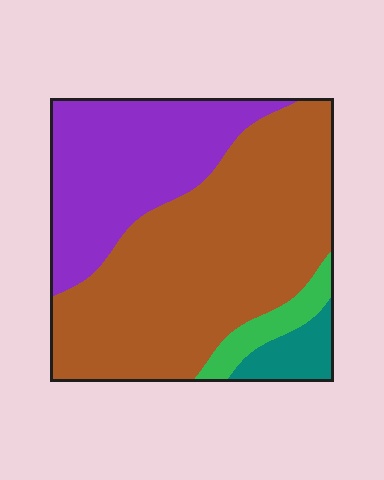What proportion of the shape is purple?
Purple takes up about one third (1/3) of the shape.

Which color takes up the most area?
Brown, at roughly 55%.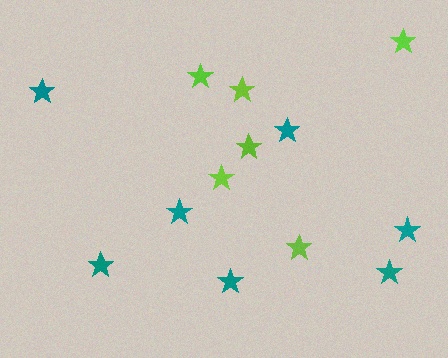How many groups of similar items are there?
There are 2 groups: one group of lime stars (6) and one group of teal stars (7).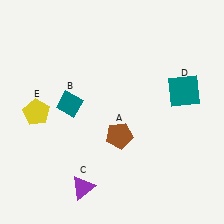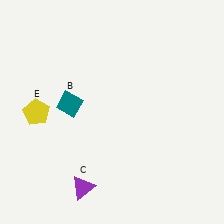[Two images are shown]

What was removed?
The teal square (D), the brown pentagon (A) were removed in Image 2.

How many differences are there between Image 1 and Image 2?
There are 2 differences between the two images.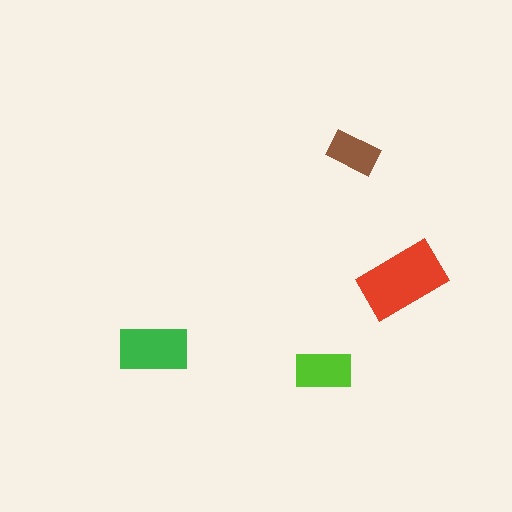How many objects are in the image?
There are 4 objects in the image.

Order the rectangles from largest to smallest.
the red one, the green one, the lime one, the brown one.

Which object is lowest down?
The lime rectangle is bottommost.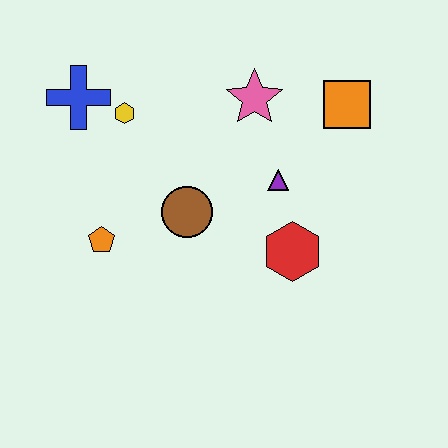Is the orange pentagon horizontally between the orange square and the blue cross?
Yes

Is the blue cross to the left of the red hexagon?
Yes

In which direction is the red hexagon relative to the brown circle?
The red hexagon is to the right of the brown circle.